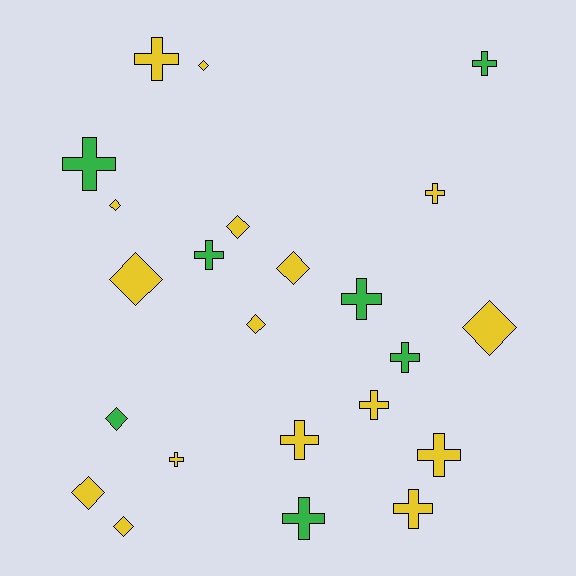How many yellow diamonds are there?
There are 9 yellow diamonds.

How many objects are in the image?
There are 23 objects.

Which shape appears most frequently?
Cross, with 13 objects.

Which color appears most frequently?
Yellow, with 16 objects.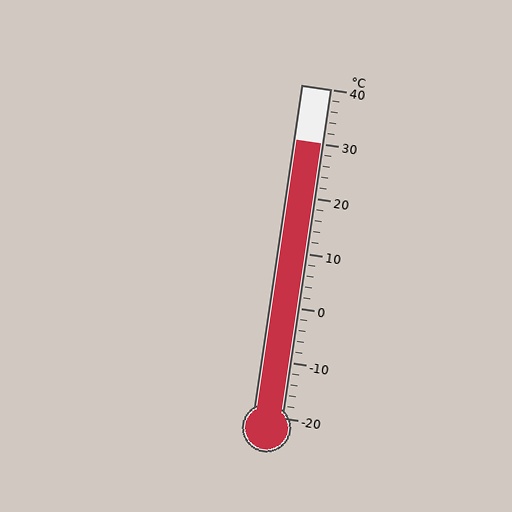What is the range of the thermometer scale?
The thermometer scale ranges from -20°C to 40°C.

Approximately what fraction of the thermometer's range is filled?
The thermometer is filled to approximately 85% of its range.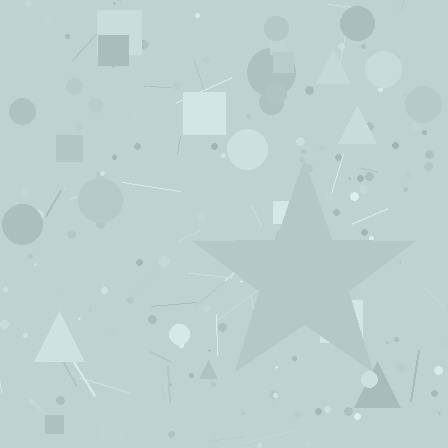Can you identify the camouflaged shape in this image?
The camouflaged shape is a star.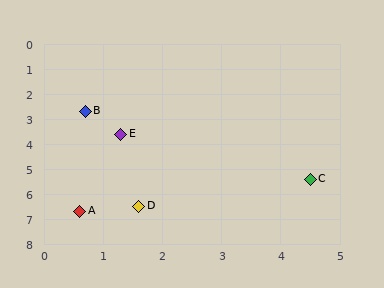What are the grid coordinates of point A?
Point A is at approximately (0.6, 6.7).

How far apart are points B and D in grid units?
Points B and D are about 3.9 grid units apart.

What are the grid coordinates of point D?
Point D is at approximately (1.6, 6.5).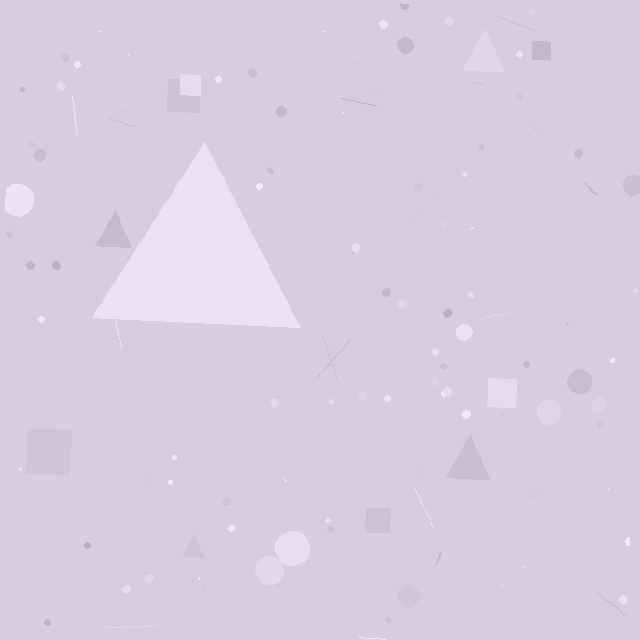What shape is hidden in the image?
A triangle is hidden in the image.